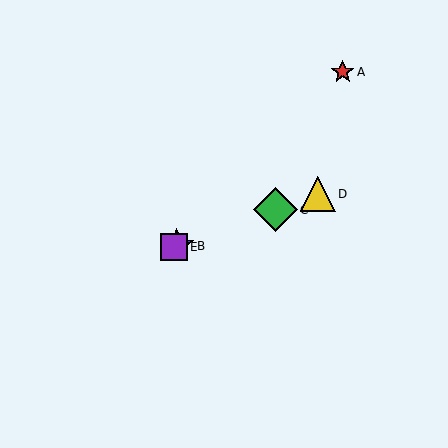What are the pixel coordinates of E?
Object E is at (174, 247).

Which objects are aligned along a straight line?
Objects B, C, D, E are aligned along a straight line.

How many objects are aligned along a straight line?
4 objects (B, C, D, E) are aligned along a straight line.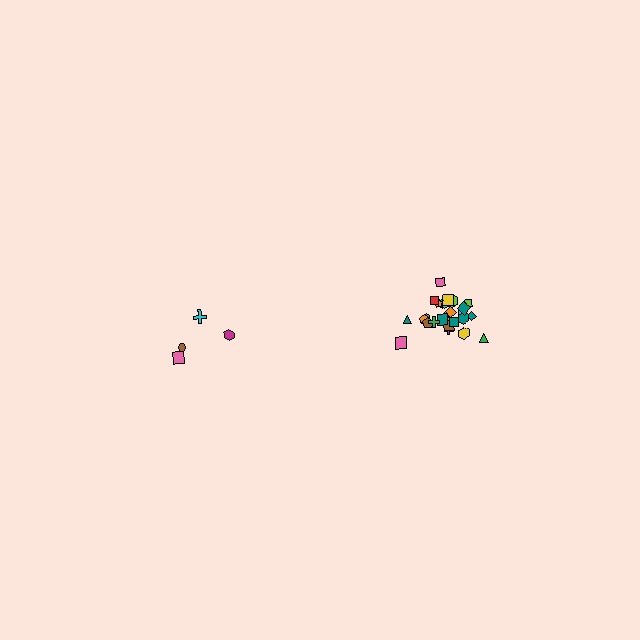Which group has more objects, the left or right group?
The right group.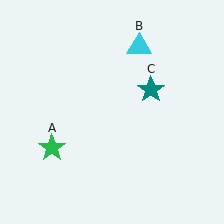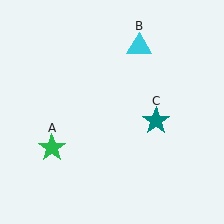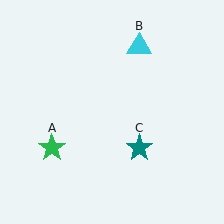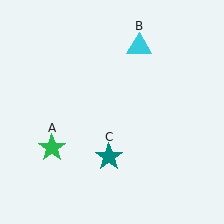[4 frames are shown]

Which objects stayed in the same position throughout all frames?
Green star (object A) and cyan triangle (object B) remained stationary.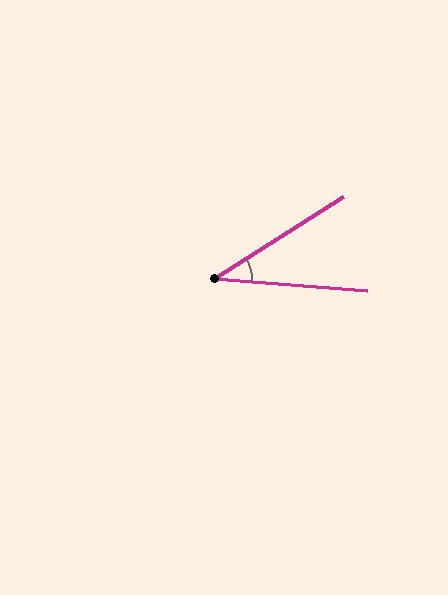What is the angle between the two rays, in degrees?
Approximately 37 degrees.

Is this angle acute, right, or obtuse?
It is acute.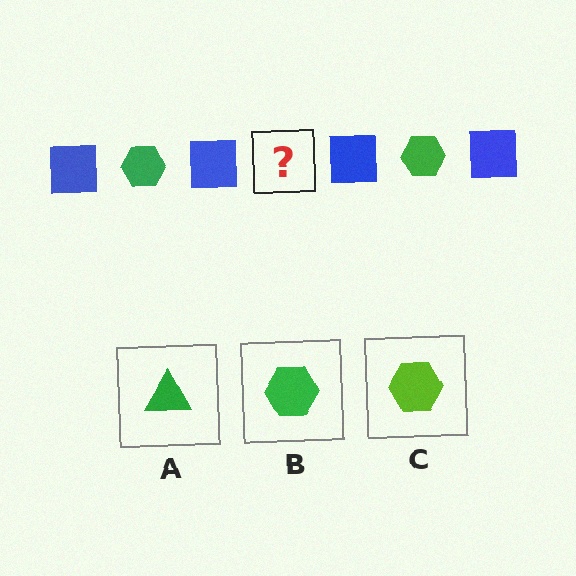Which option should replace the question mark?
Option B.